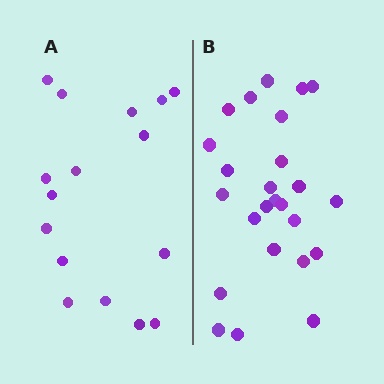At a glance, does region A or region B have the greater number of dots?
Region B (the right region) has more dots.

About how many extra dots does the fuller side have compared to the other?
Region B has roughly 8 or so more dots than region A.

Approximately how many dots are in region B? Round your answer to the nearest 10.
About 20 dots. (The exact count is 25, which rounds to 20.)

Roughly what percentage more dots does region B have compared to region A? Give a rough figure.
About 55% more.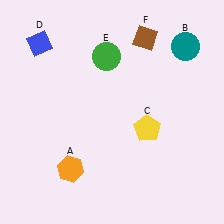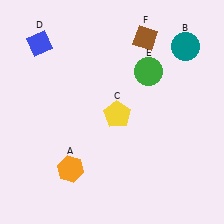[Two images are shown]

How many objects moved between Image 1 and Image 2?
2 objects moved between the two images.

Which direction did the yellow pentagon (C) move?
The yellow pentagon (C) moved left.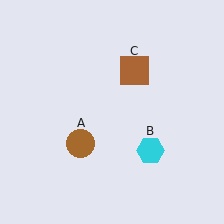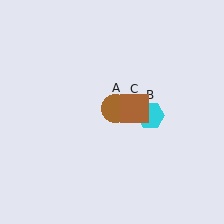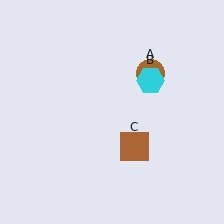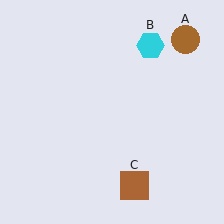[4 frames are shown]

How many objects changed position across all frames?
3 objects changed position: brown circle (object A), cyan hexagon (object B), brown square (object C).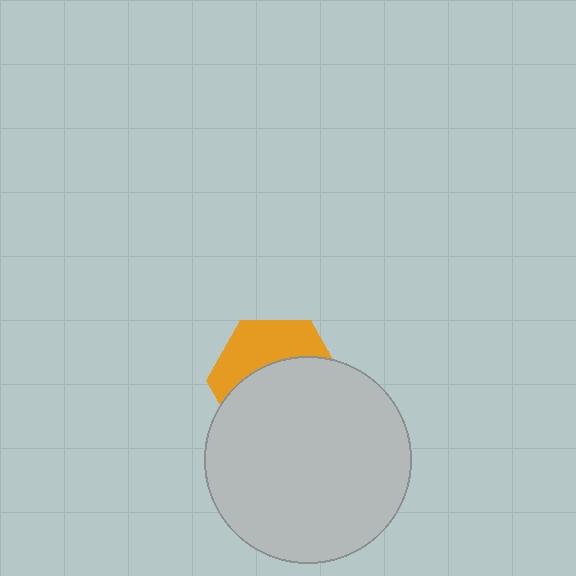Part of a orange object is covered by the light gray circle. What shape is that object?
It is a hexagon.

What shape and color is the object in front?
The object in front is a light gray circle.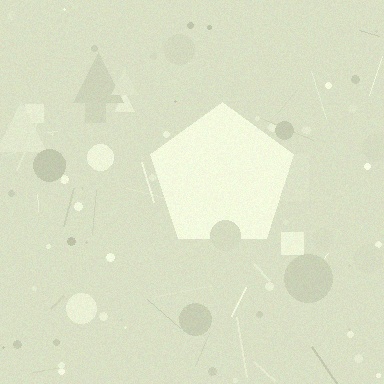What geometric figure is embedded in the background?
A pentagon is embedded in the background.